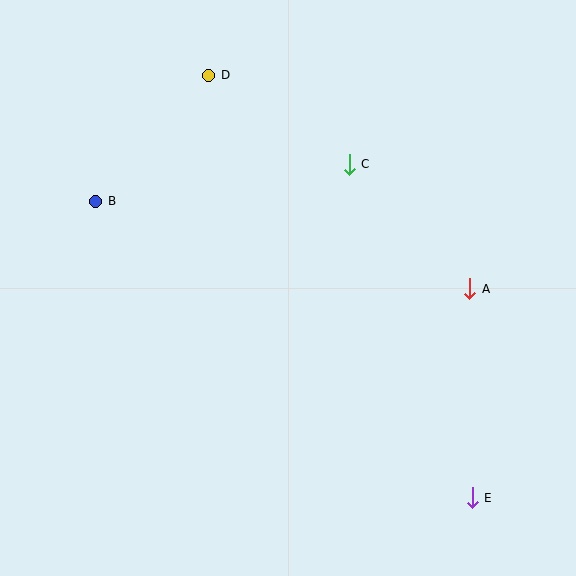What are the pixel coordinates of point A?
Point A is at (470, 289).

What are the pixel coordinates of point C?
Point C is at (349, 164).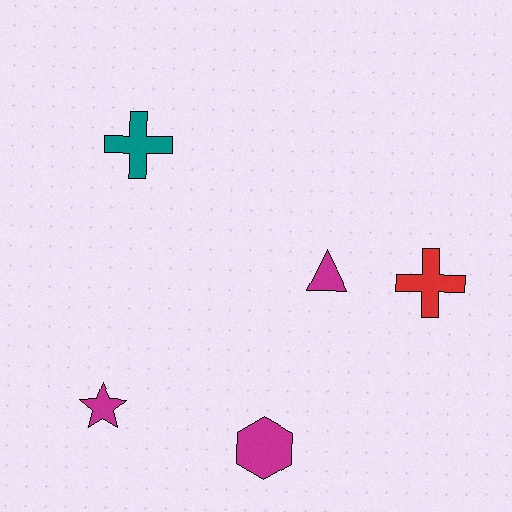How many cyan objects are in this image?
There are no cyan objects.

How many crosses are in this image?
There are 2 crosses.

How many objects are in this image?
There are 5 objects.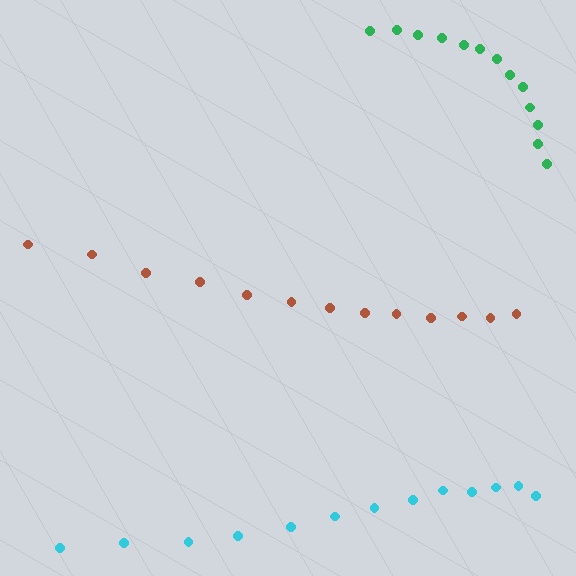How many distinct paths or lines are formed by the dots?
There are 3 distinct paths.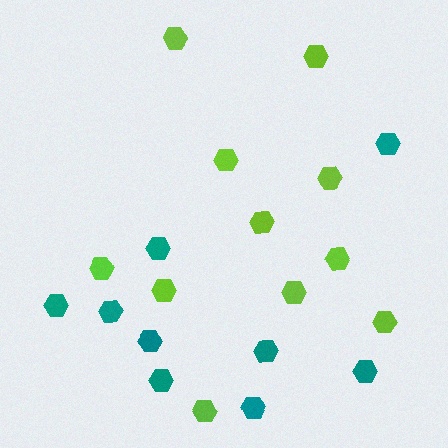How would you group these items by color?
There are 2 groups: one group of teal hexagons (9) and one group of lime hexagons (11).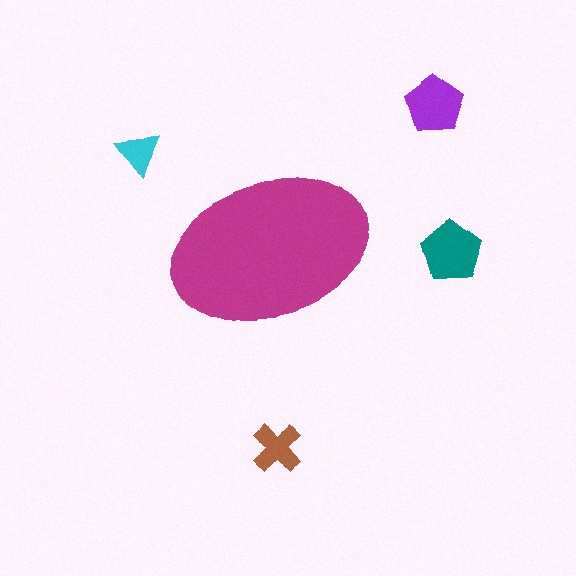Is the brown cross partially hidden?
No, the brown cross is fully visible.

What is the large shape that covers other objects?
A magenta ellipse.